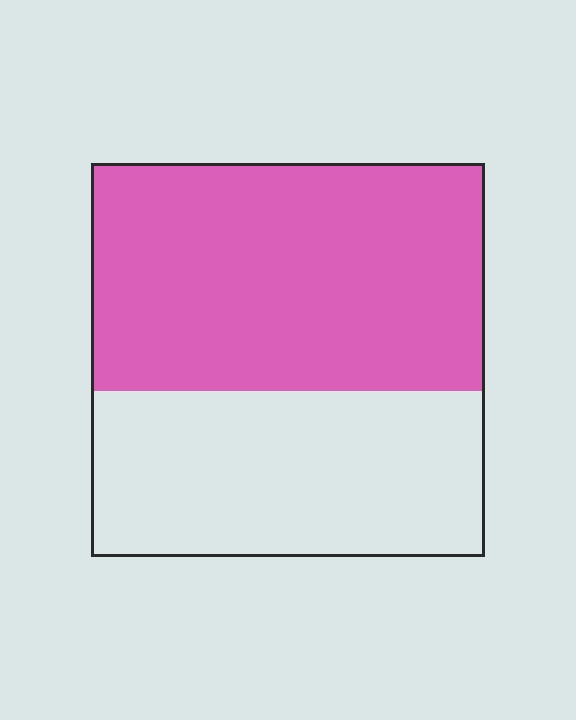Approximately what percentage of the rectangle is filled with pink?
Approximately 60%.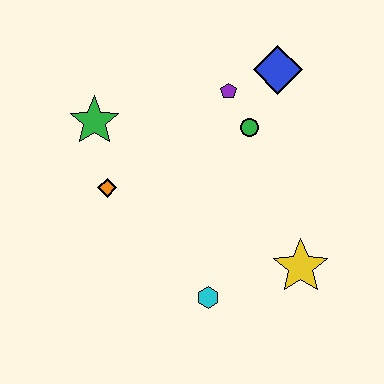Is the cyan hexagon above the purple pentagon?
No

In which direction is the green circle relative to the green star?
The green circle is to the right of the green star.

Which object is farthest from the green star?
The yellow star is farthest from the green star.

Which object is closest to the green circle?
The purple pentagon is closest to the green circle.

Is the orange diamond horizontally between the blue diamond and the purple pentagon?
No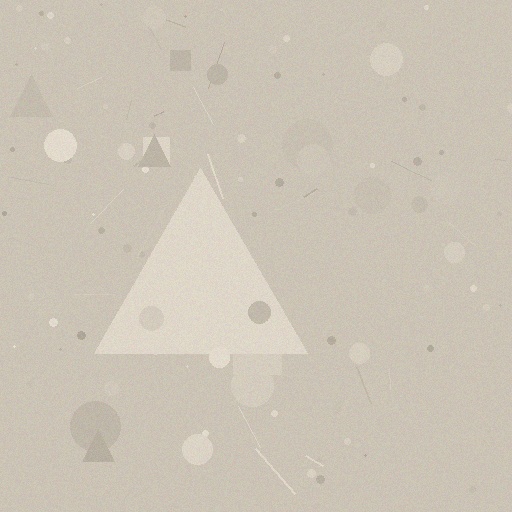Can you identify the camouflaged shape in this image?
The camouflaged shape is a triangle.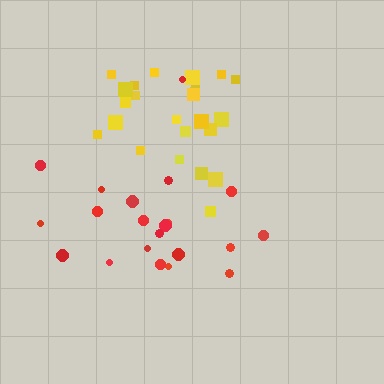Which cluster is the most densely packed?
Yellow.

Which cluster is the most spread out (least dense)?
Red.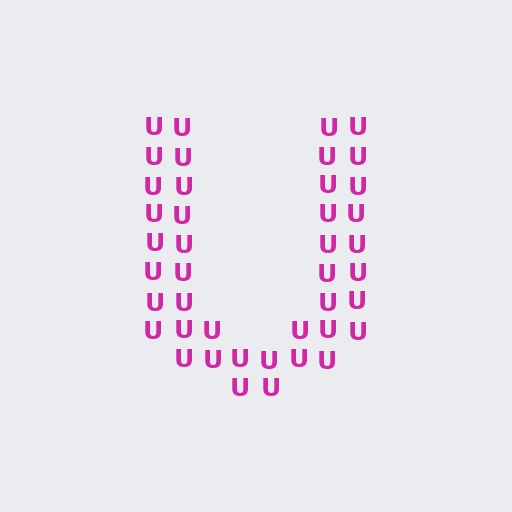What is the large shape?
The large shape is the letter U.